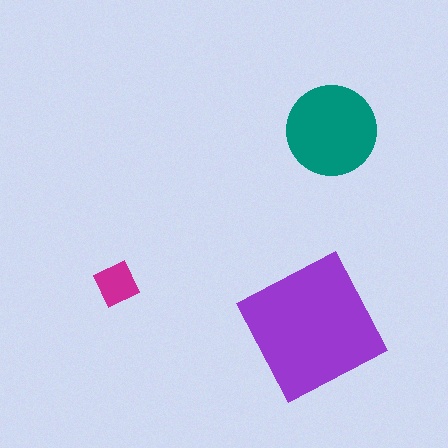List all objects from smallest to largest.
The magenta diamond, the teal circle, the purple square.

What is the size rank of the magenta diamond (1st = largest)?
3rd.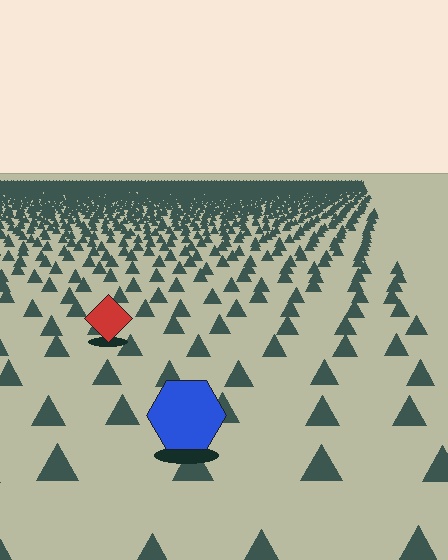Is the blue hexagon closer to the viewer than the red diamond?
Yes. The blue hexagon is closer — you can tell from the texture gradient: the ground texture is coarser near it.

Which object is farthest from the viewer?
The red diamond is farthest from the viewer. It appears smaller and the ground texture around it is denser.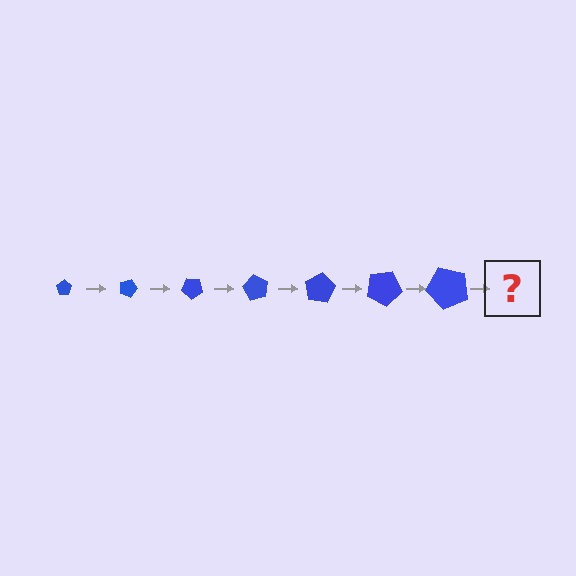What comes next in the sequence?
The next element should be a pentagon, larger than the previous one and rotated 140 degrees from the start.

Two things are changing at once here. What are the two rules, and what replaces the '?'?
The two rules are that the pentagon grows larger each step and it rotates 20 degrees each step. The '?' should be a pentagon, larger than the previous one and rotated 140 degrees from the start.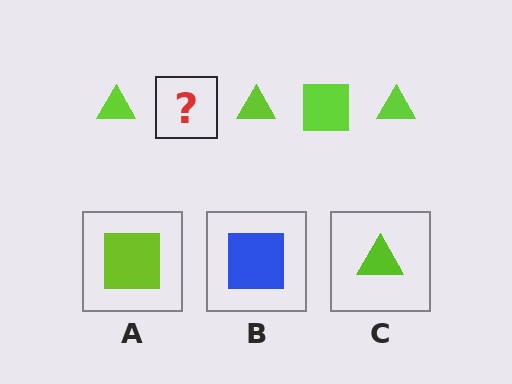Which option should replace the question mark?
Option A.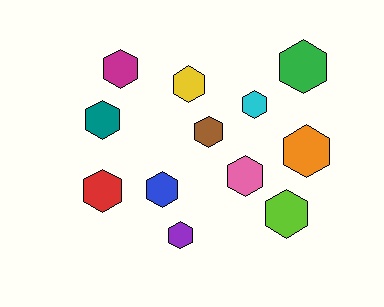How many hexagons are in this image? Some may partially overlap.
There are 12 hexagons.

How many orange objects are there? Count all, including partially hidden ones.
There is 1 orange object.